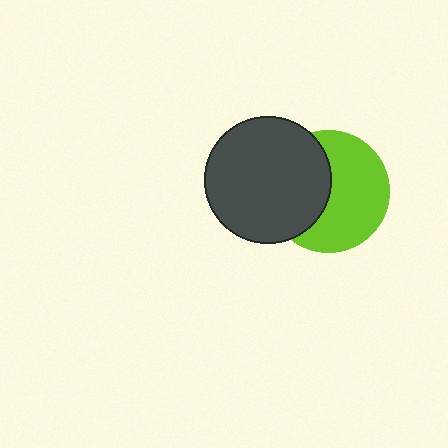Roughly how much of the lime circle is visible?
About half of it is visible (roughly 58%).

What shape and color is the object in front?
The object in front is a dark gray circle.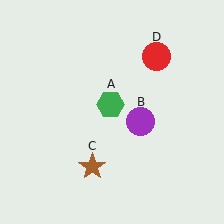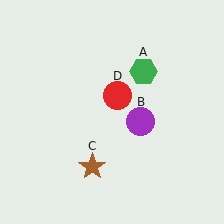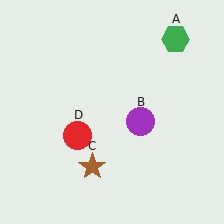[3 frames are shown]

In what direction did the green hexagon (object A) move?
The green hexagon (object A) moved up and to the right.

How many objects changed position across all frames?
2 objects changed position: green hexagon (object A), red circle (object D).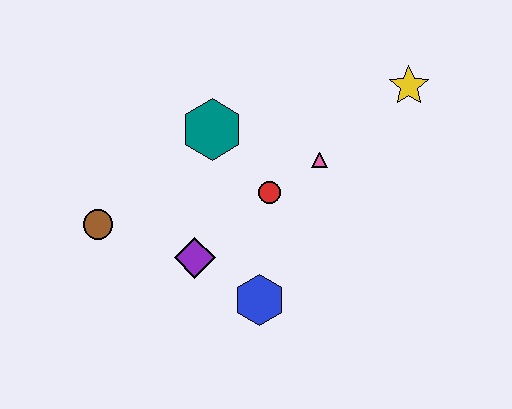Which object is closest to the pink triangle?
The red circle is closest to the pink triangle.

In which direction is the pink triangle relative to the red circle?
The pink triangle is to the right of the red circle.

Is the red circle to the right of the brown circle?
Yes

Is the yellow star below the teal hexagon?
No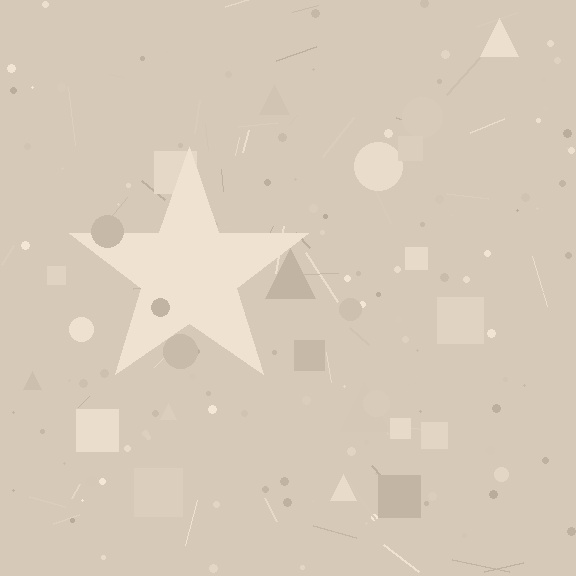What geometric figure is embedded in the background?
A star is embedded in the background.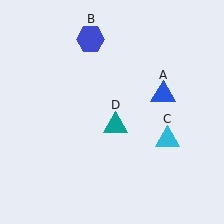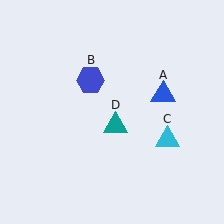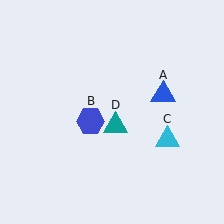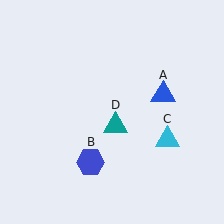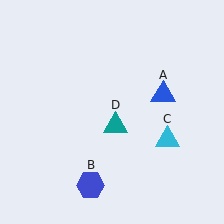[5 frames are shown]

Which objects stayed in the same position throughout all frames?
Blue triangle (object A) and cyan triangle (object C) and teal triangle (object D) remained stationary.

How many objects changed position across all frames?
1 object changed position: blue hexagon (object B).